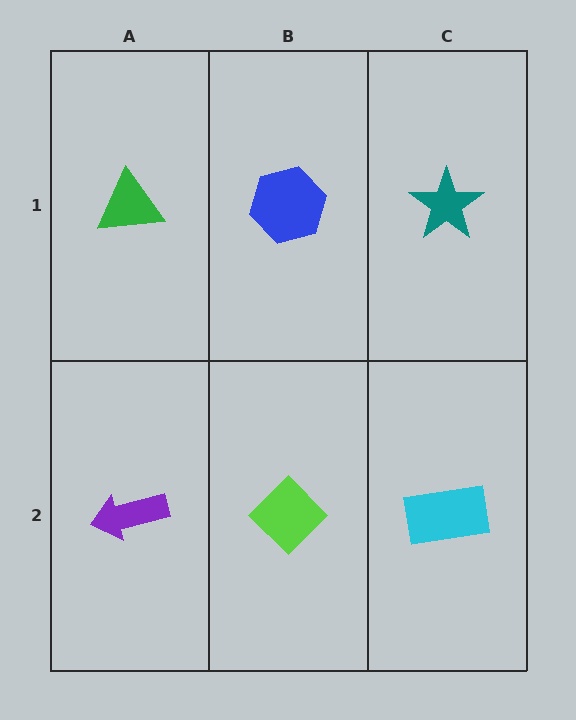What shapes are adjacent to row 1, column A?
A purple arrow (row 2, column A), a blue hexagon (row 1, column B).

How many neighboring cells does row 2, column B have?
3.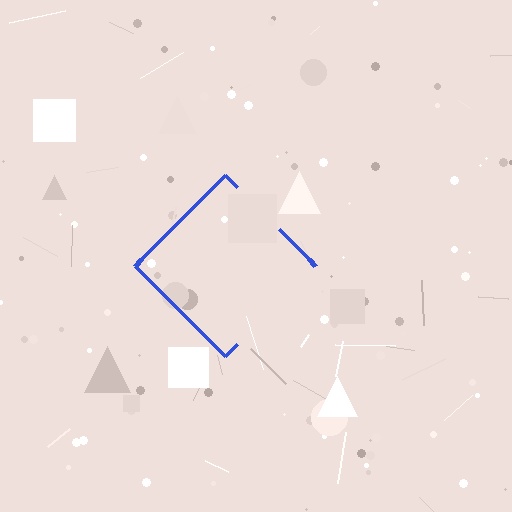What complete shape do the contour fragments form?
The contour fragments form a diamond.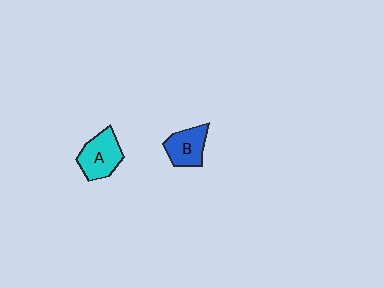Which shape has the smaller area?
Shape B (blue).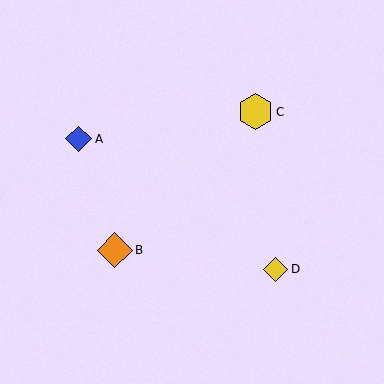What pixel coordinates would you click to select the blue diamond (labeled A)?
Click at (79, 139) to select the blue diamond A.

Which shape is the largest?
The yellow hexagon (labeled C) is the largest.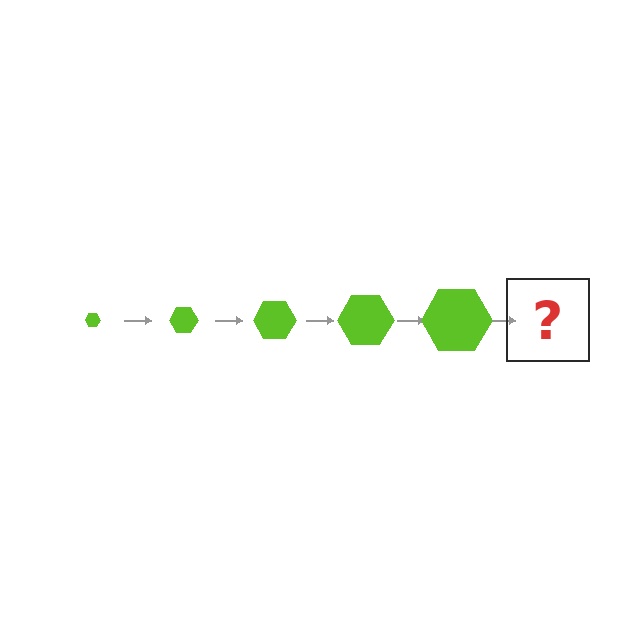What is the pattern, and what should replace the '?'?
The pattern is that the hexagon gets progressively larger each step. The '?' should be a lime hexagon, larger than the previous one.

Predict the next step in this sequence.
The next step is a lime hexagon, larger than the previous one.